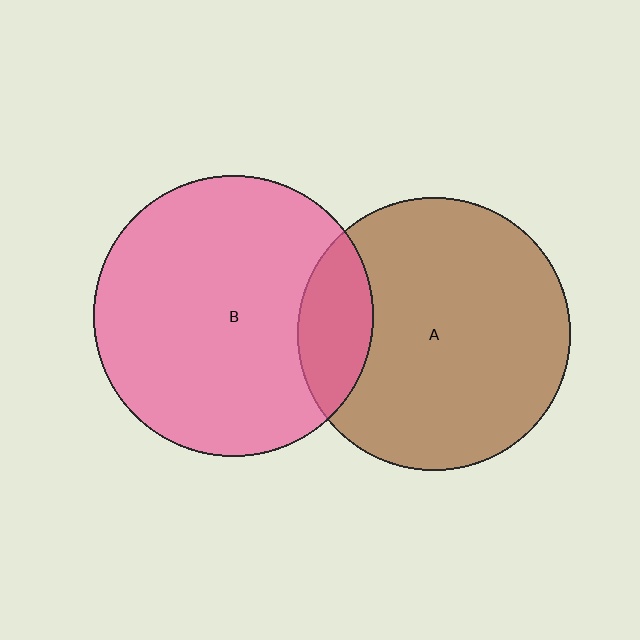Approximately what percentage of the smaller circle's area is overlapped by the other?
Approximately 15%.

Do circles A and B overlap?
Yes.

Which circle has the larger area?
Circle B (pink).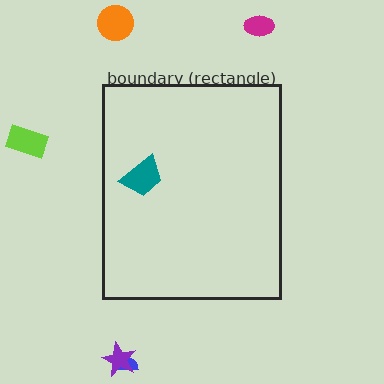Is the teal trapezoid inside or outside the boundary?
Inside.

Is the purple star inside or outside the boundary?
Outside.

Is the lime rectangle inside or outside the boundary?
Outside.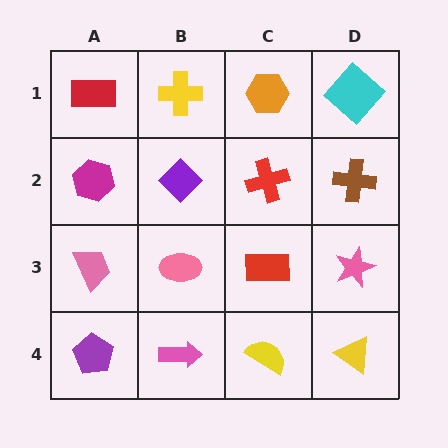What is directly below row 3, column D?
A yellow triangle.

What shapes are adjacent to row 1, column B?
A purple diamond (row 2, column B), a red rectangle (row 1, column A), an orange hexagon (row 1, column C).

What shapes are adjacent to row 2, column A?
A red rectangle (row 1, column A), a pink trapezoid (row 3, column A), a purple diamond (row 2, column B).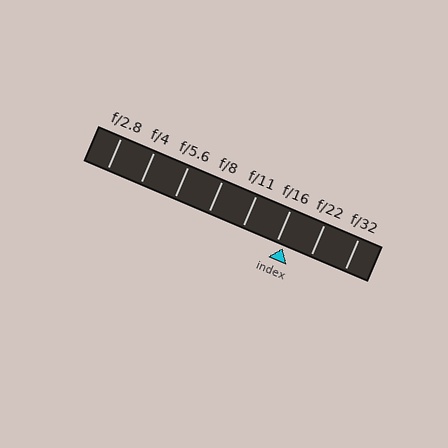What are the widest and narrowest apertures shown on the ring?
The widest aperture shown is f/2.8 and the narrowest is f/32.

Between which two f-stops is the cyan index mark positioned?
The index mark is between f/16 and f/22.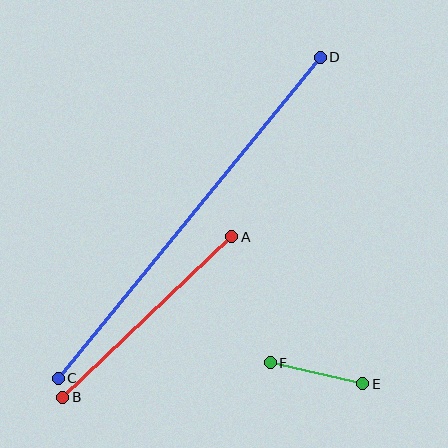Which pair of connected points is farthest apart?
Points C and D are farthest apart.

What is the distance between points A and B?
The distance is approximately 233 pixels.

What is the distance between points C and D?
The distance is approximately 414 pixels.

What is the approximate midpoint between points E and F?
The midpoint is at approximately (316, 373) pixels.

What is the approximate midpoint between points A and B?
The midpoint is at approximately (147, 317) pixels.